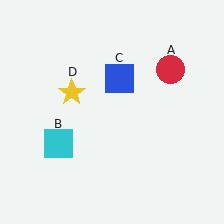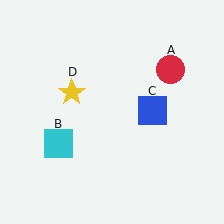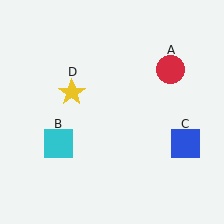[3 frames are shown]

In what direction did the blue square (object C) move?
The blue square (object C) moved down and to the right.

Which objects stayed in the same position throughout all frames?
Red circle (object A) and cyan square (object B) and yellow star (object D) remained stationary.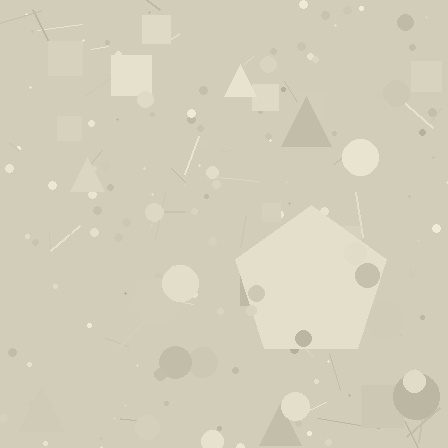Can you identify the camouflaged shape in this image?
The camouflaged shape is a pentagon.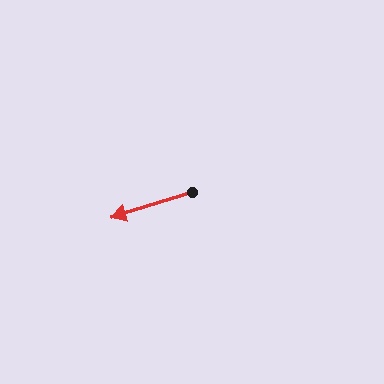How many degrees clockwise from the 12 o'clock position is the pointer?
Approximately 253 degrees.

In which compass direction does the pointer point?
West.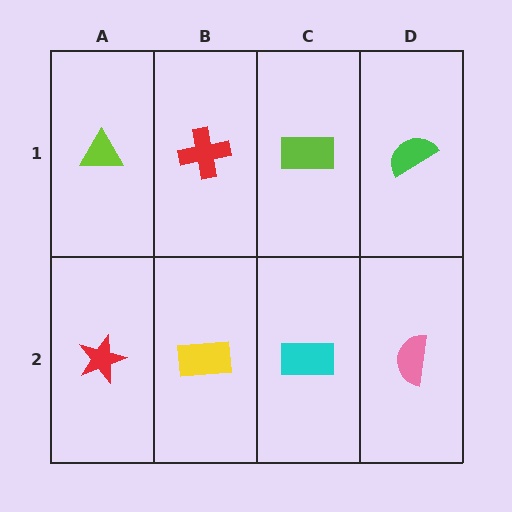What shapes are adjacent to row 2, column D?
A green semicircle (row 1, column D), a cyan rectangle (row 2, column C).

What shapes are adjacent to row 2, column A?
A lime triangle (row 1, column A), a yellow rectangle (row 2, column B).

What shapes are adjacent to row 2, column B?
A red cross (row 1, column B), a red star (row 2, column A), a cyan rectangle (row 2, column C).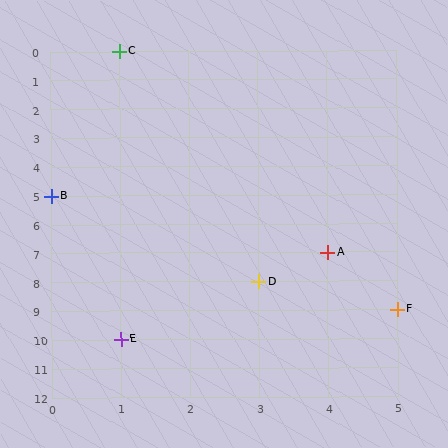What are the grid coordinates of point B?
Point B is at grid coordinates (0, 5).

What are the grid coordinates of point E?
Point E is at grid coordinates (1, 10).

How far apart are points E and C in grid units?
Points E and C are 10 rows apart.